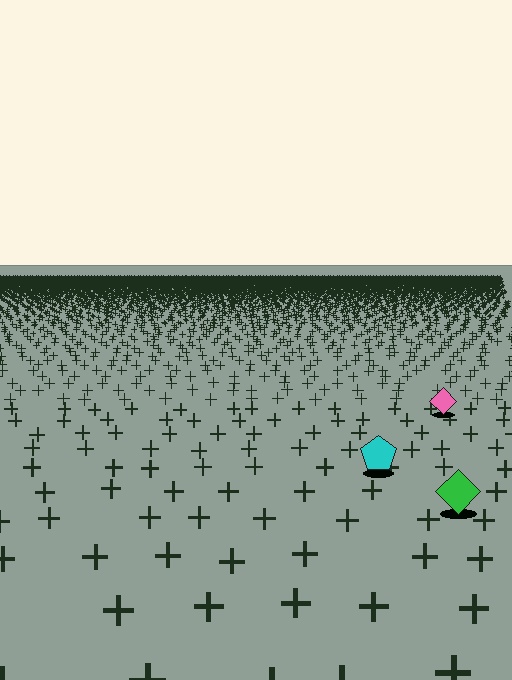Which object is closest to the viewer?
The green diamond is closest. The texture marks near it are larger and more spread out.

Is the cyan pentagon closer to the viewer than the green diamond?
No. The green diamond is closer — you can tell from the texture gradient: the ground texture is coarser near it.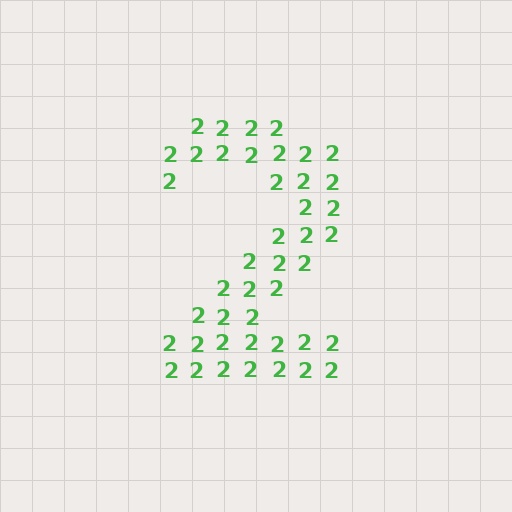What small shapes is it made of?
It is made of small digit 2's.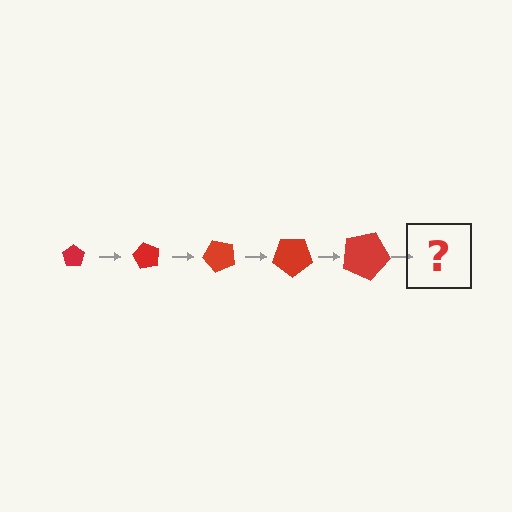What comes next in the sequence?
The next element should be a pentagon, larger than the previous one and rotated 300 degrees from the start.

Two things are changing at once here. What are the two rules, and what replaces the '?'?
The two rules are that the pentagon grows larger each step and it rotates 60 degrees each step. The '?' should be a pentagon, larger than the previous one and rotated 300 degrees from the start.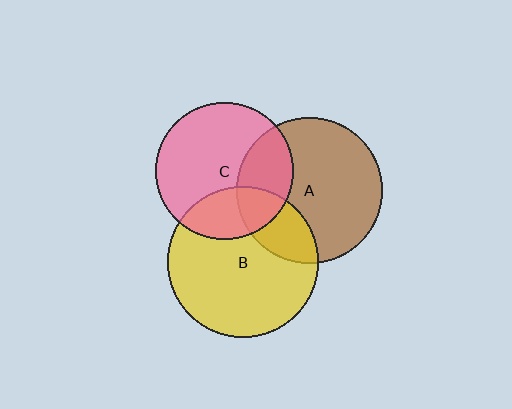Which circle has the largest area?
Circle B (yellow).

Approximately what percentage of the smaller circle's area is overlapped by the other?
Approximately 25%.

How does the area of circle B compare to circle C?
Approximately 1.2 times.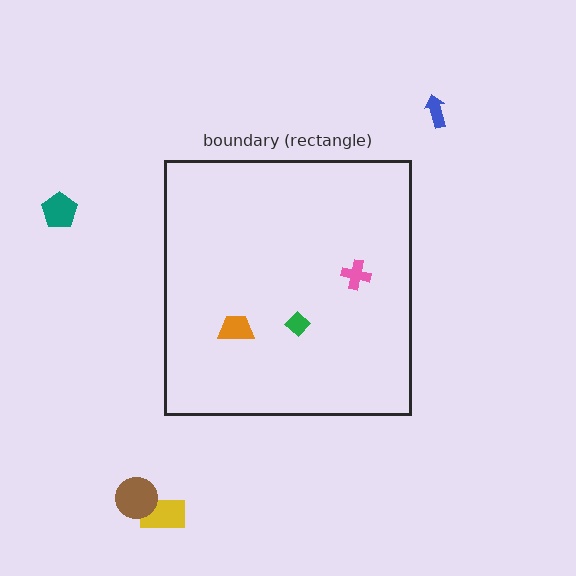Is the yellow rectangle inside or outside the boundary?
Outside.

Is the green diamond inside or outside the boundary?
Inside.